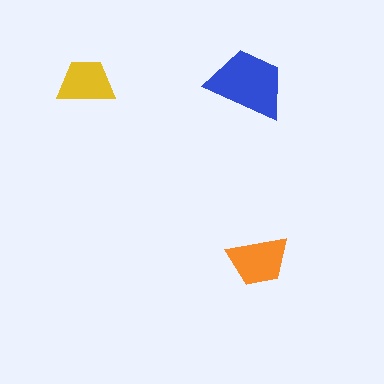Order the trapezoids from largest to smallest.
the blue one, the orange one, the yellow one.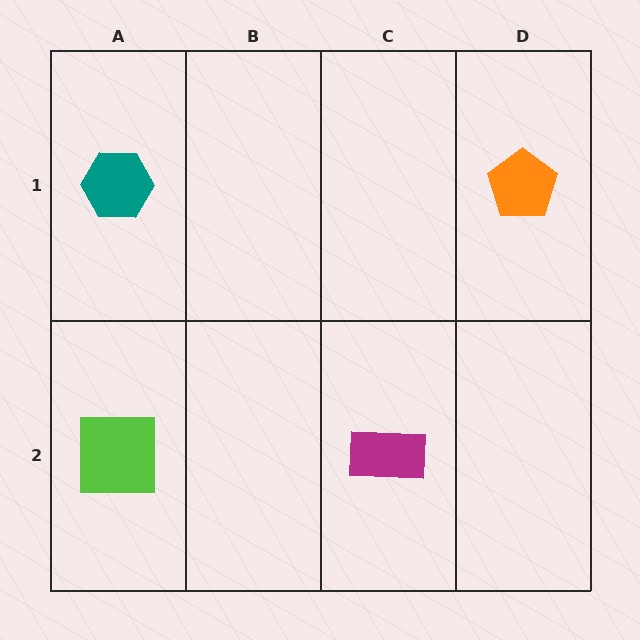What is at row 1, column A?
A teal hexagon.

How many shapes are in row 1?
2 shapes.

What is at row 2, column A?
A lime square.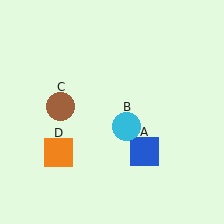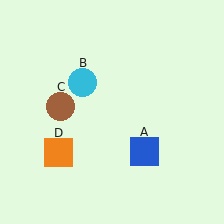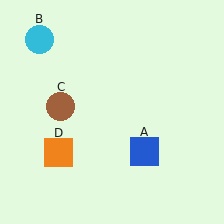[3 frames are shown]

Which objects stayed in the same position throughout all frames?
Blue square (object A) and brown circle (object C) and orange square (object D) remained stationary.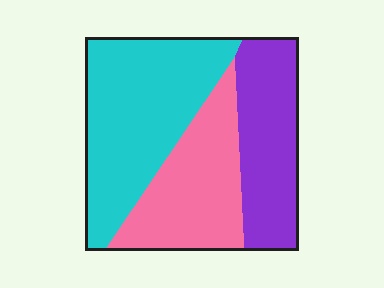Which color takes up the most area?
Cyan, at roughly 45%.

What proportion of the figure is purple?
Purple takes up about one quarter (1/4) of the figure.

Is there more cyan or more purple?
Cyan.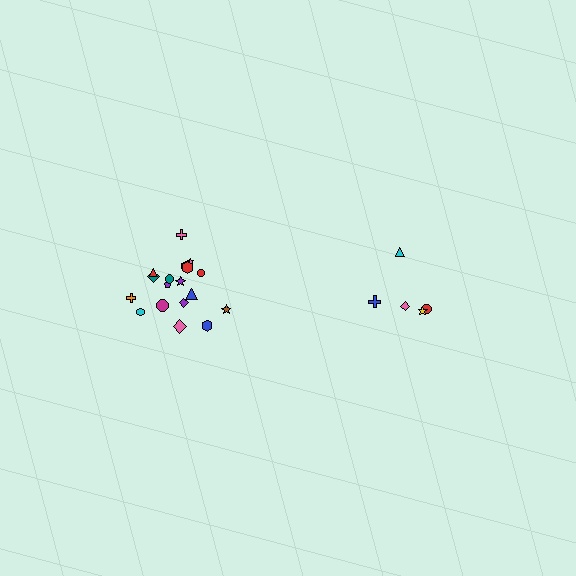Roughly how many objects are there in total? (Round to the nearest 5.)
Roughly 25 objects in total.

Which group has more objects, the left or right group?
The left group.